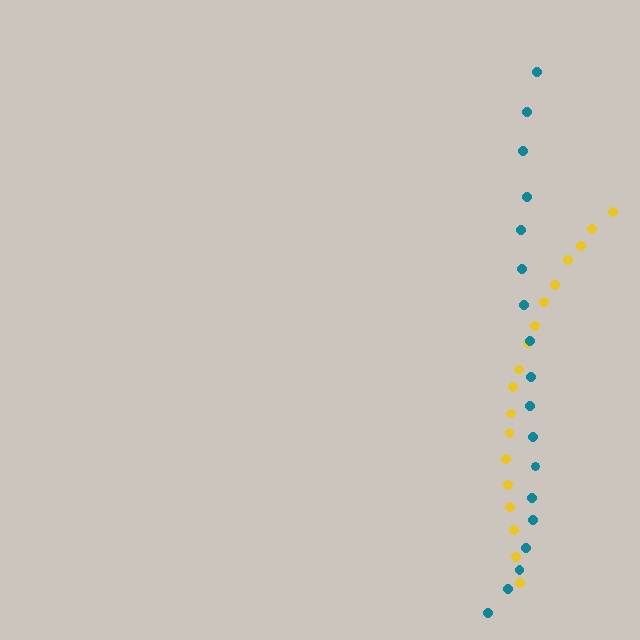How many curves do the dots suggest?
There are 2 distinct paths.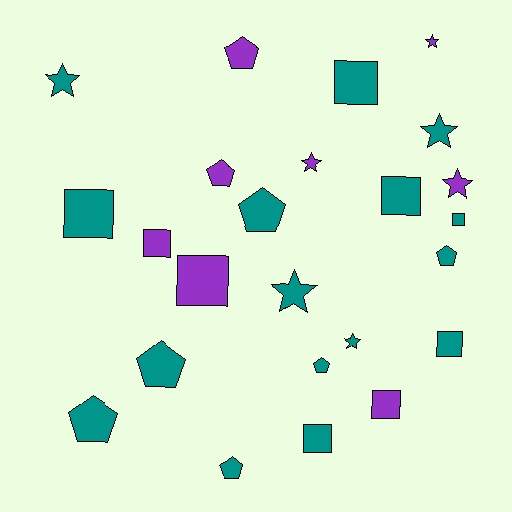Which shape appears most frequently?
Square, with 9 objects.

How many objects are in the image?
There are 24 objects.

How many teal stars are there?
There are 4 teal stars.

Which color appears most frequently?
Teal, with 16 objects.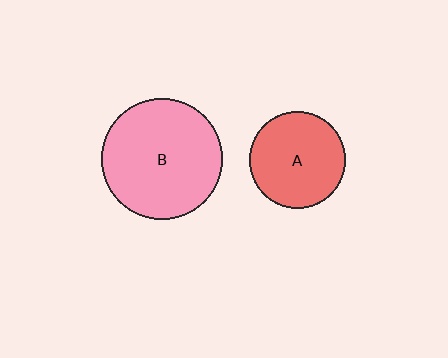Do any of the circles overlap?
No, none of the circles overlap.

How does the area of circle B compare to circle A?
Approximately 1.6 times.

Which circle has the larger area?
Circle B (pink).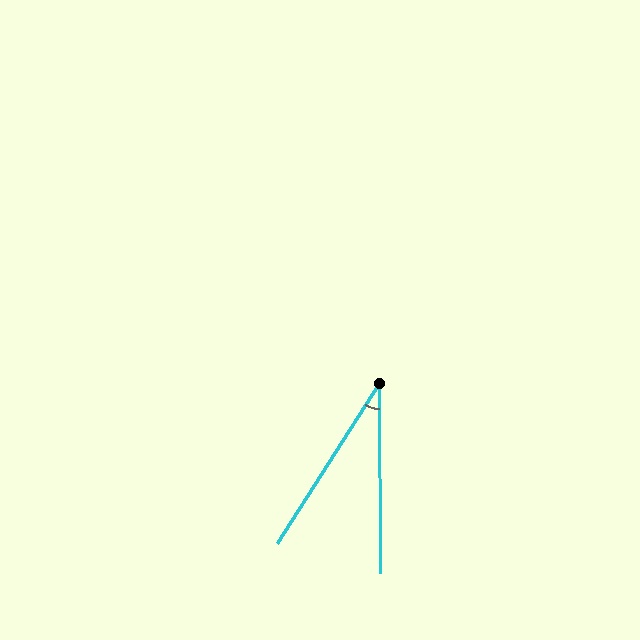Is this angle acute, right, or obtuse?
It is acute.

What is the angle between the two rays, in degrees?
Approximately 33 degrees.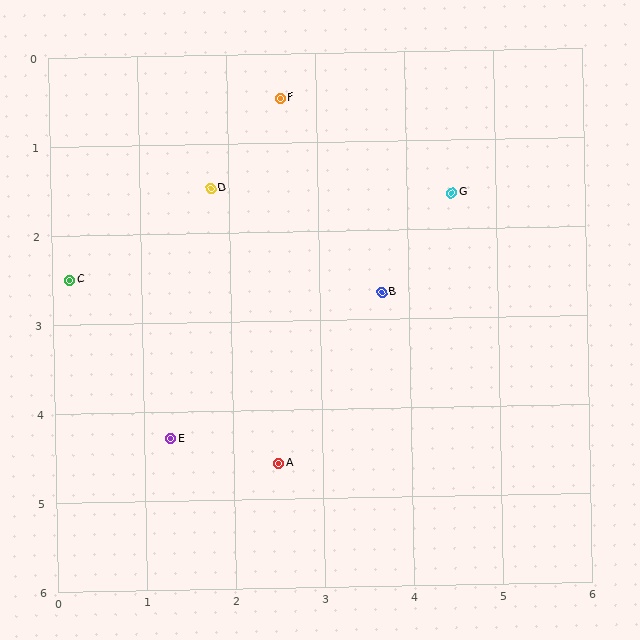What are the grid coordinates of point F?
Point F is at approximately (2.6, 0.5).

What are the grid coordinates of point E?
Point E is at approximately (1.3, 4.3).